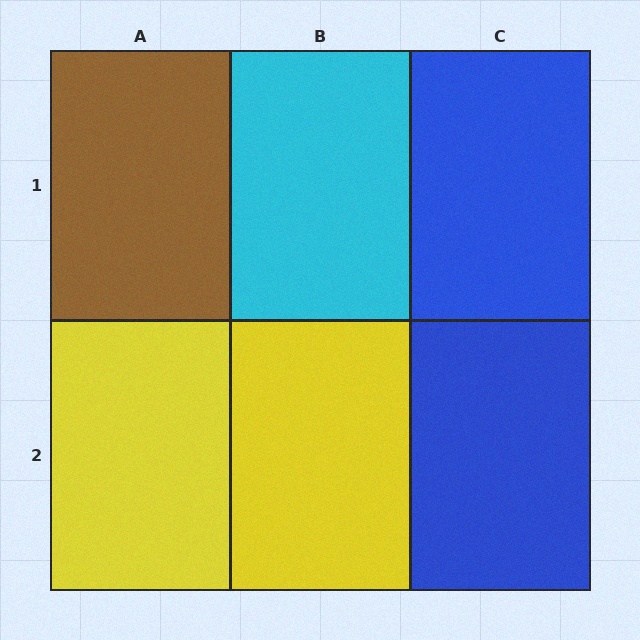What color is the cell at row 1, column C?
Blue.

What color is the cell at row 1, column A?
Brown.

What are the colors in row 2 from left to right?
Yellow, yellow, blue.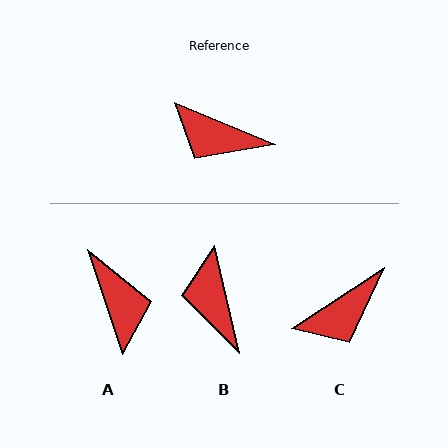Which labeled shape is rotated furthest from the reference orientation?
A, about 131 degrees away.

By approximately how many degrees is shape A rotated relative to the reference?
Approximately 131 degrees counter-clockwise.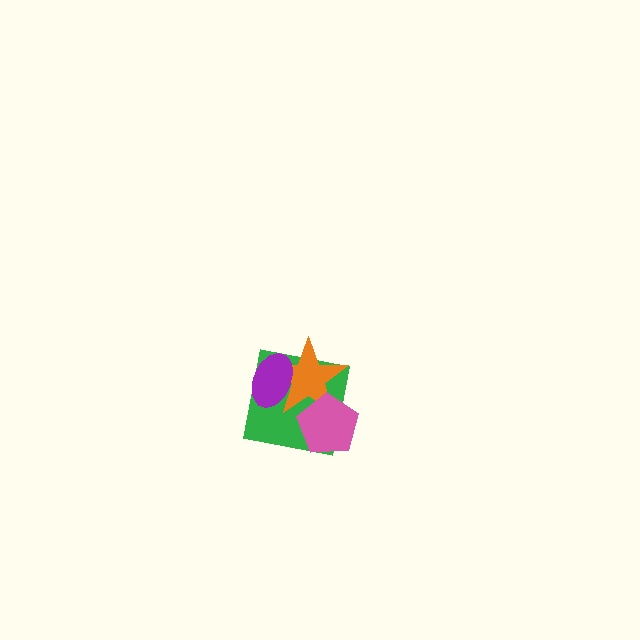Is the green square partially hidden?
Yes, it is partially covered by another shape.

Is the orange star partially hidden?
Yes, it is partially covered by another shape.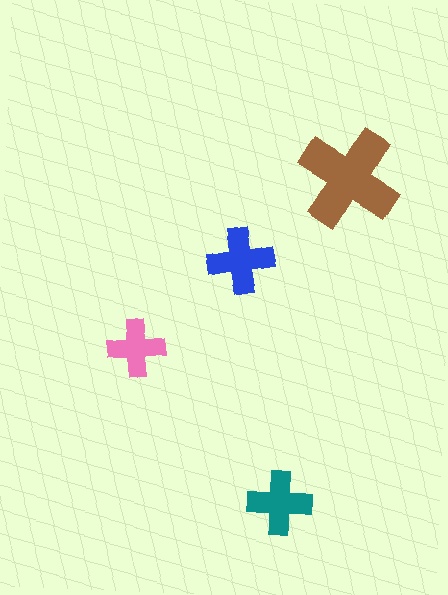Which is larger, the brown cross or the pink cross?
The brown one.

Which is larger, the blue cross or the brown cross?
The brown one.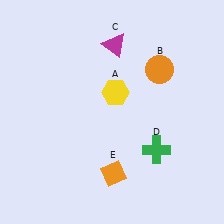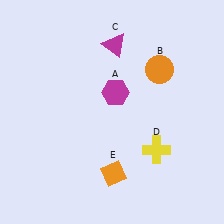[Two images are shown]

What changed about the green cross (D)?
In Image 1, D is green. In Image 2, it changed to yellow.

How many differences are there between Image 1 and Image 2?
There are 2 differences between the two images.